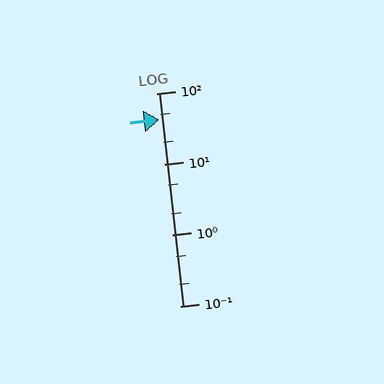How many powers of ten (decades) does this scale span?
The scale spans 3 decades, from 0.1 to 100.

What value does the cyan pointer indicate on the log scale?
The pointer indicates approximately 43.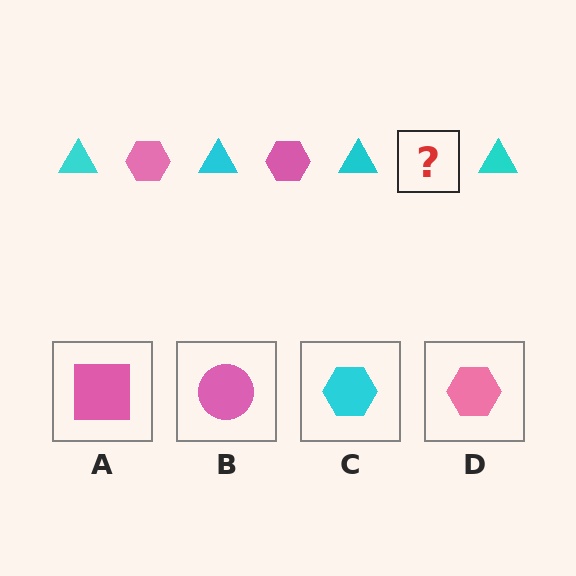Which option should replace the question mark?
Option D.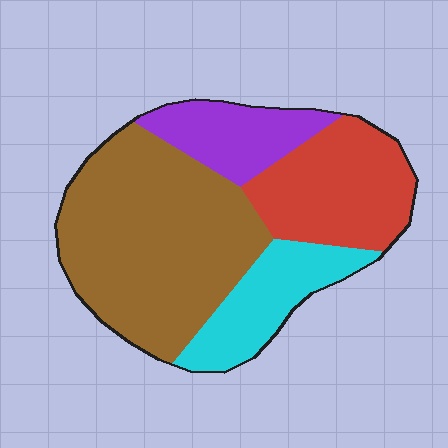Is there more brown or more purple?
Brown.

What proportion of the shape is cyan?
Cyan takes up less than a quarter of the shape.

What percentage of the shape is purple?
Purple takes up less than a quarter of the shape.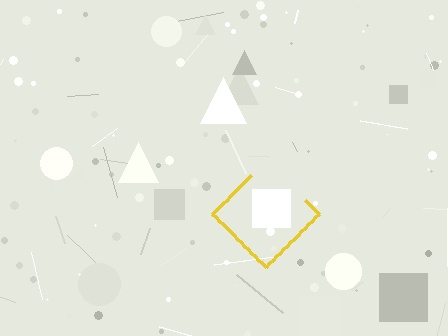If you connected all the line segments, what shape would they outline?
They would outline a diamond.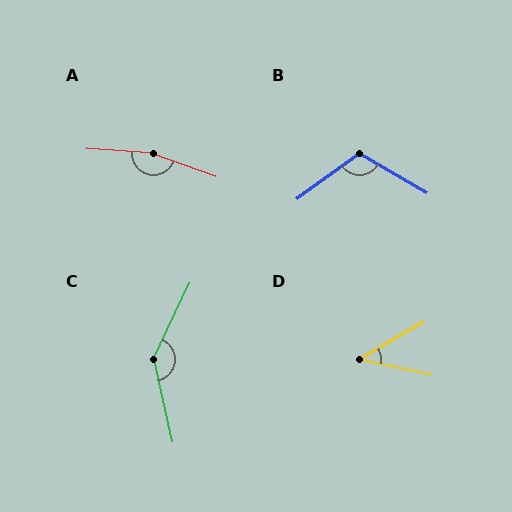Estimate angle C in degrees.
Approximately 142 degrees.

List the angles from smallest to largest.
D (42°), B (114°), C (142°), A (164°).